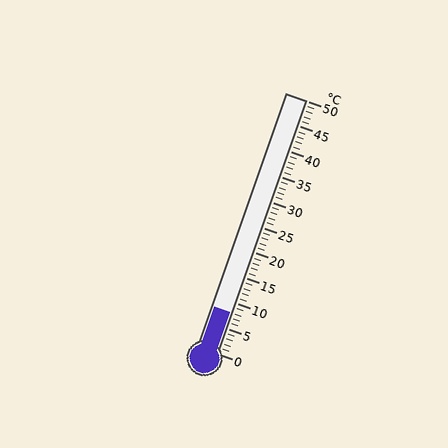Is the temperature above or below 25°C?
The temperature is below 25°C.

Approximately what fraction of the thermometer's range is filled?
The thermometer is filled to approximately 15% of its range.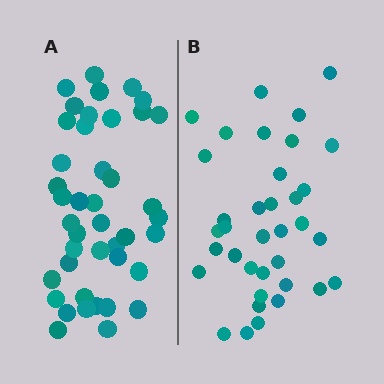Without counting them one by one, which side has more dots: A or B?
Region A (the left region) has more dots.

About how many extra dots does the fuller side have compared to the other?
Region A has about 6 more dots than region B.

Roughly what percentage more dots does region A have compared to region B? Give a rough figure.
About 15% more.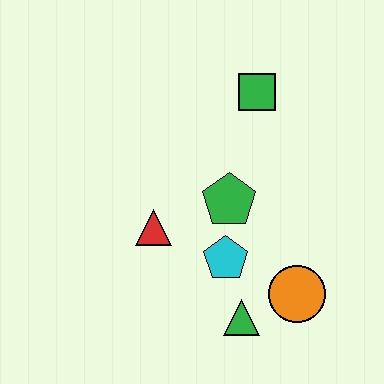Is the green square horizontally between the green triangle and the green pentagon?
No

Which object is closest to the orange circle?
The green triangle is closest to the orange circle.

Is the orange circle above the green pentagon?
No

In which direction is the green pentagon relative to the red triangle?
The green pentagon is to the right of the red triangle.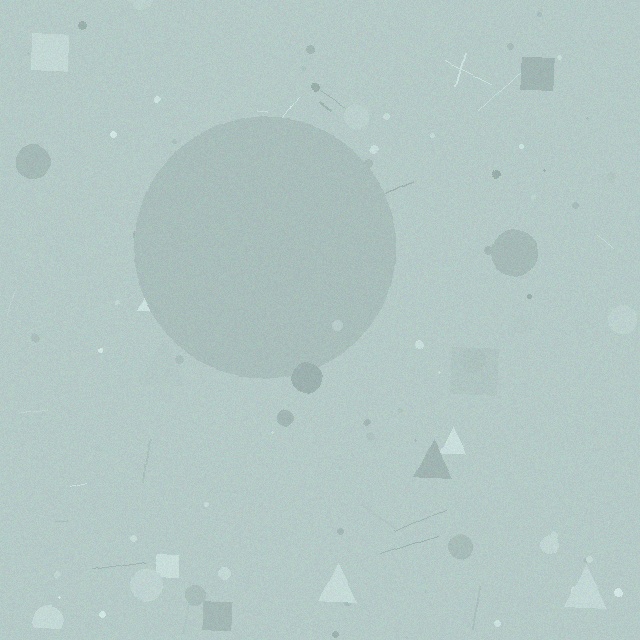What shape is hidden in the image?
A circle is hidden in the image.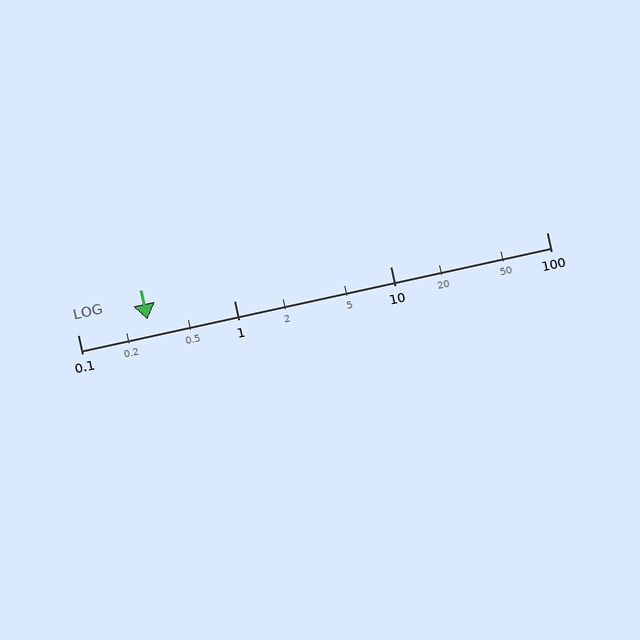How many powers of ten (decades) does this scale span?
The scale spans 3 decades, from 0.1 to 100.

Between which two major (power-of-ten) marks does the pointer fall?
The pointer is between 0.1 and 1.